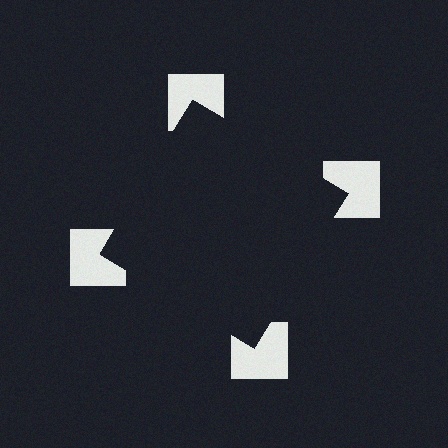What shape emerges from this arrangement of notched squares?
An illusory square — its edges are inferred from the aligned wedge cuts in the notched squares, not physically drawn.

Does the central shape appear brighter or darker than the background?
It typically appears slightly darker than the background, even though no actual brightness change is drawn.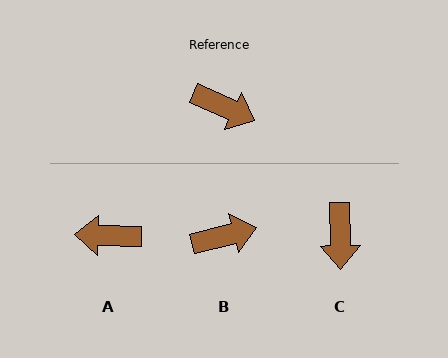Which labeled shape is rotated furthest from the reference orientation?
A, about 157 degrees away.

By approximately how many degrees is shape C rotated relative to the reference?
Approximately 65 degrees clockwise.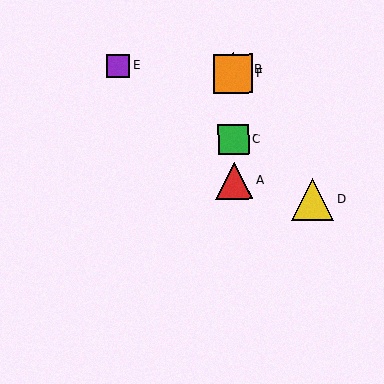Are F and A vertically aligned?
Yes, both are at x≈233.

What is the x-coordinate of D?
Object D is at x≈313.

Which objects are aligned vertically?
Objects A, B, C, F are aligned vertically.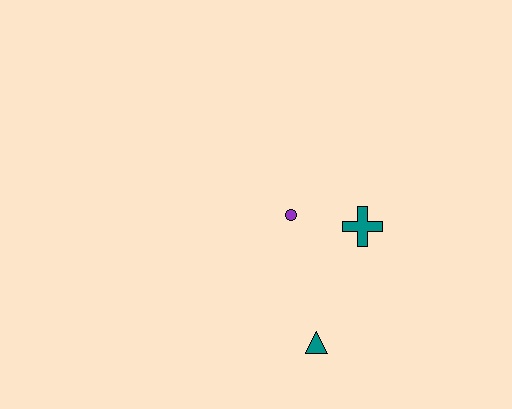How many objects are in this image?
There are 3 objects.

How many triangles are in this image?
There is 1 triangle.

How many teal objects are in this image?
There are 2 teal objects.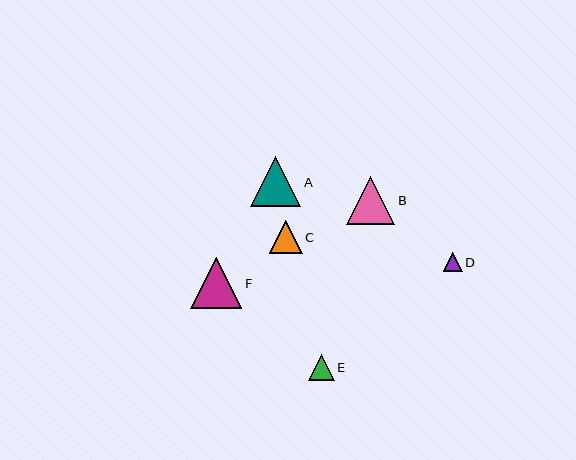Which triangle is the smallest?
Triangle D is the smallest with a size of approximately 19 pixels.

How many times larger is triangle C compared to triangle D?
Triangle C is approximately 1.7 times the size of triangle D.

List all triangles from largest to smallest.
From largest to smallest: F, A, B, C, E, D.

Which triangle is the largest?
Triangle F is the largest with a size of approximately 52 pixels.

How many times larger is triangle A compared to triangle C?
Triangle A is approximately 1.5 times the size of triangle C.